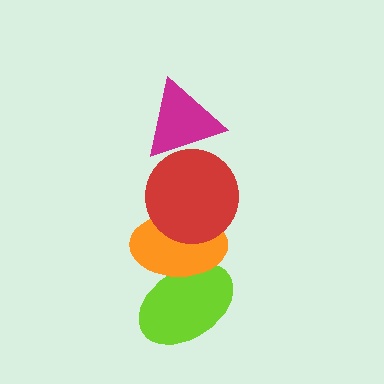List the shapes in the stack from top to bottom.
From top to bottom: the magenta triangle, the red circle, the orange ellipse, the lime ellipse.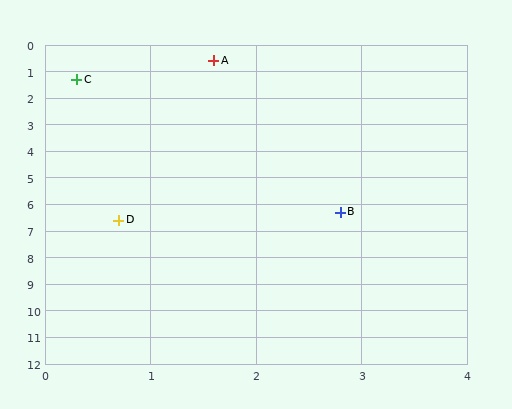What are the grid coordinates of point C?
Point C is at approximately (0.3, 1.3).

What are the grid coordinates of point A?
Point A is at approximately (1.6, 0.6).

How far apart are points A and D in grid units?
Points A and D are about 6.1 grid units apart.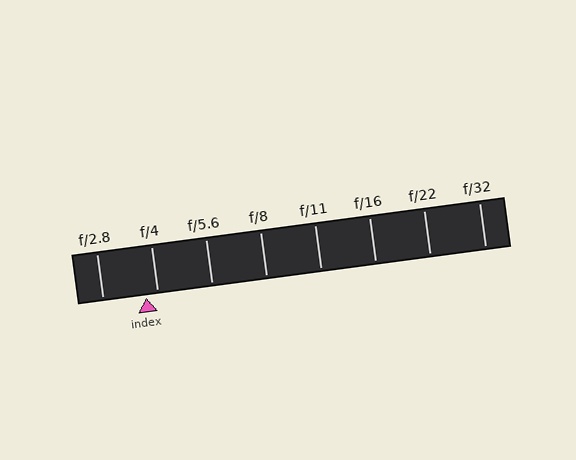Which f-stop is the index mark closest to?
The index mark is closest to f/4.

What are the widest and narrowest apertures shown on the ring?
The widest aperture shown is f/2.8 and the narrowest is f/32.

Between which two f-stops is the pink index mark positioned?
The index mark is between f/2.8 and f/4.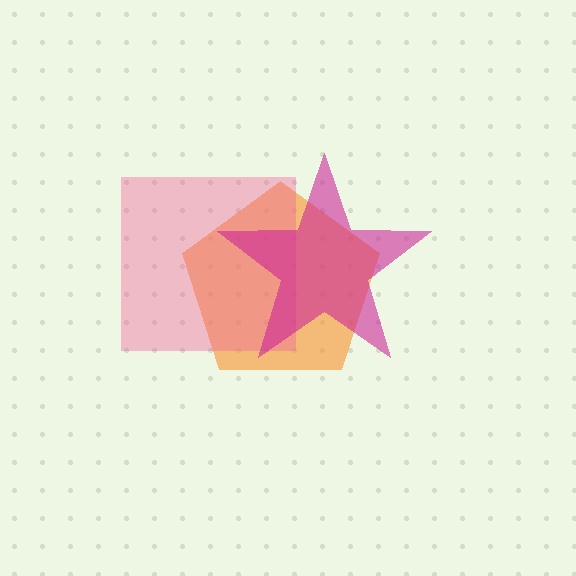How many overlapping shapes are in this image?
There are 3 overlapping shapes in the image.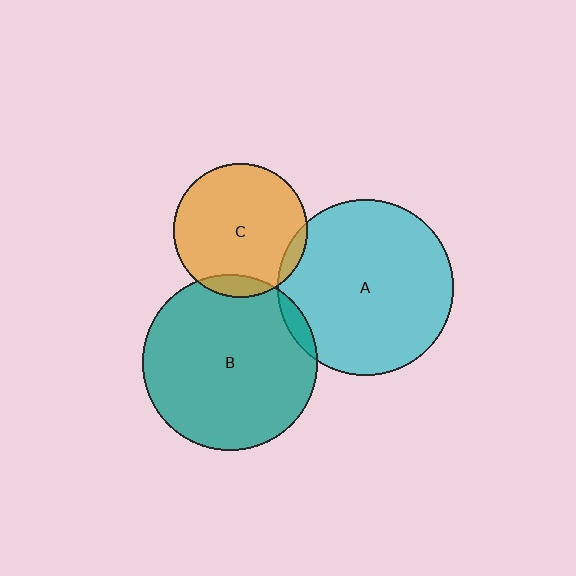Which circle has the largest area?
Circle A (cyan).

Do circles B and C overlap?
Yes.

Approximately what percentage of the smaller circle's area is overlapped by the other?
Approximately 10%.